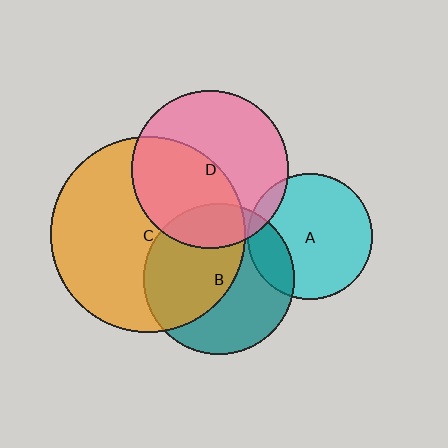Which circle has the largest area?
Circle C (orange).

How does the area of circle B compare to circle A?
Approximately 1.4 times.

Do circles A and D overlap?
Yes.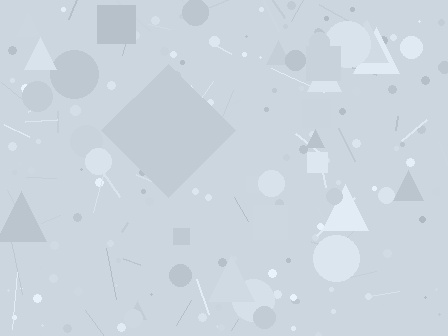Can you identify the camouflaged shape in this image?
The camouflaged shape is a diamond.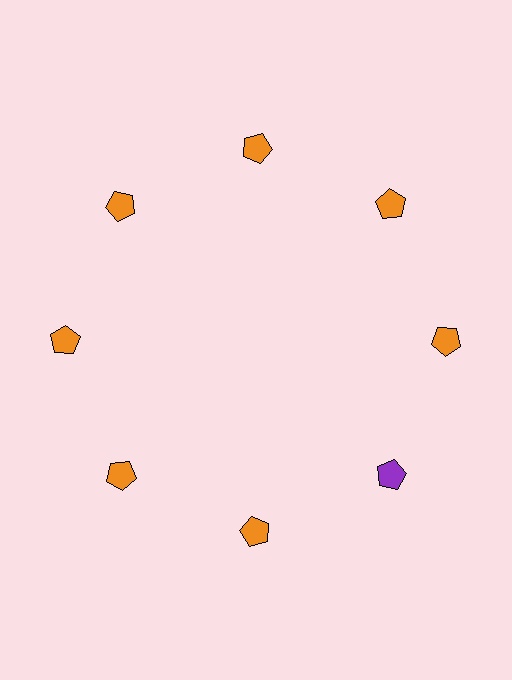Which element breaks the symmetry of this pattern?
The purple pentagon at roughly the 4 o'clock position breaks the symmetry. All other shapes are orange pentagons.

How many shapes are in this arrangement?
There are 8 shapes arranged in a ring pattern.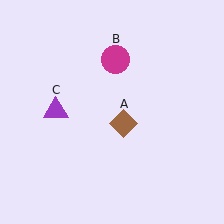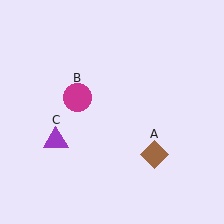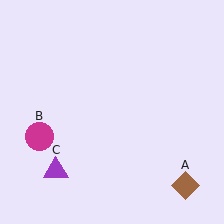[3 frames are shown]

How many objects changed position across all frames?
3 objects changed position: brown diamond (object A), magenta circle (object B), purple triangle (object C).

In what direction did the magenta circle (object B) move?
The magenta circle (object B) moved down and to the left.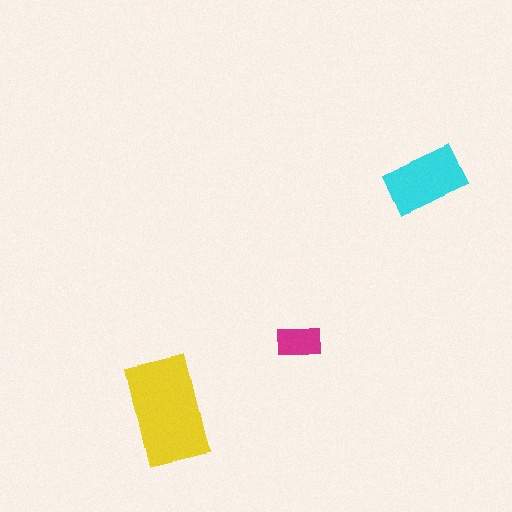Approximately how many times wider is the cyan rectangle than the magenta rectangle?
About 2 times wider.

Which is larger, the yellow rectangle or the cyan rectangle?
The yellow one.